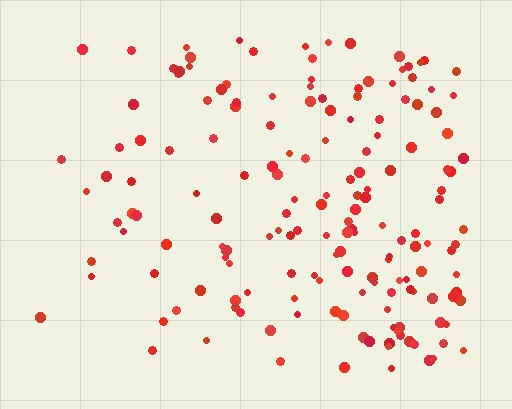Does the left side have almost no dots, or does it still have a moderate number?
Still a moderate number, just noticeably fewer than the right.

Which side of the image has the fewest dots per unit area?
The left.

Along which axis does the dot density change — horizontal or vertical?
Horizontal.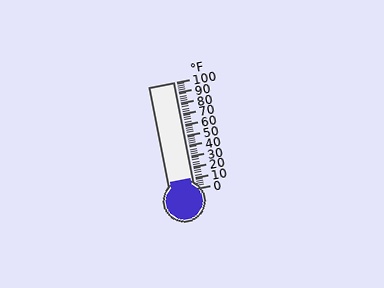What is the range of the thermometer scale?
The thermometer scale ranges from 0°F to 100°F.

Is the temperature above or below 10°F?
The temperature is at 10°F.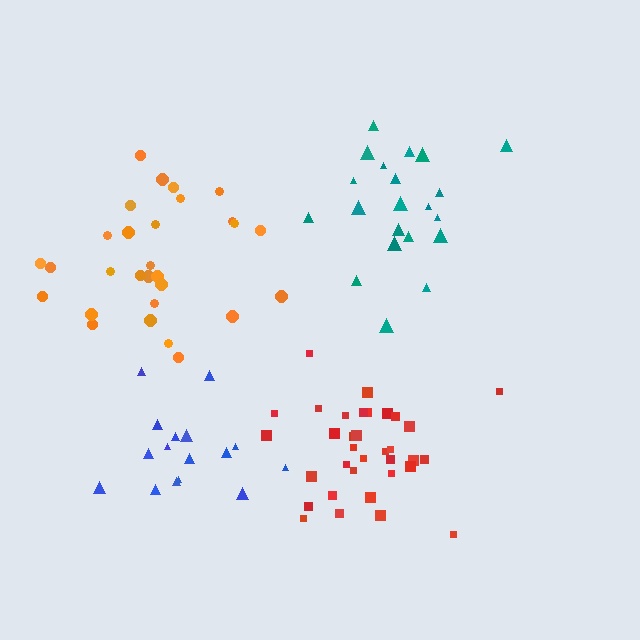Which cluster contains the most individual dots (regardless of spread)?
Red (34).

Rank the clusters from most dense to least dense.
red, teal, blue, orange.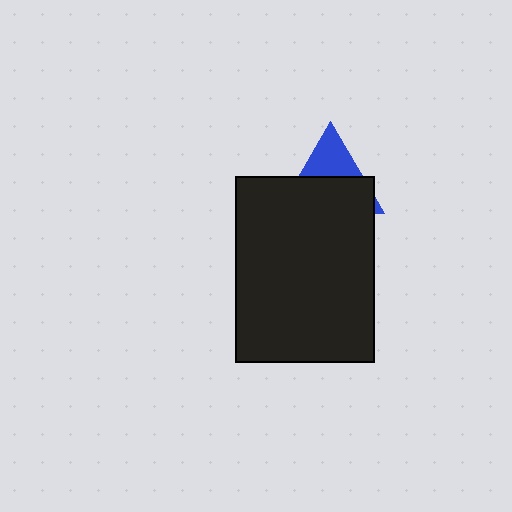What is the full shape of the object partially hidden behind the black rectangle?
The partially hidden object is a blue triangle.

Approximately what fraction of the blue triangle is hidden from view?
Roughly 64% of the blue triangle is hidden behind the black rectangle.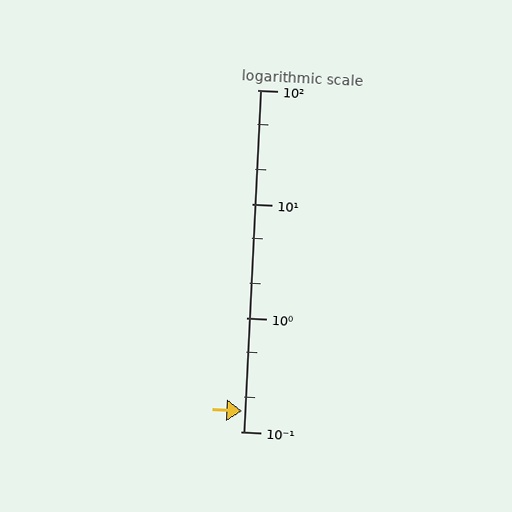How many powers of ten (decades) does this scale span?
The scale spans 3 decades, from 0.1 to 100.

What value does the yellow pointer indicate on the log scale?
The pointer indicates approximately 0.15.